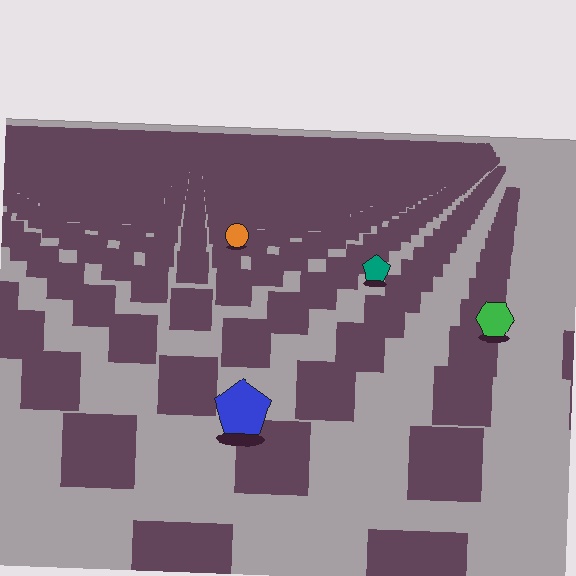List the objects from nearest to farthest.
From nearest to farthest: the blue pentagon, the green hexagon, the teal pentagon, the orange circle.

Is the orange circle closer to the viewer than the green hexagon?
No. The green hexagon is closer — you can tell from the texture gradient: the ground texture is coarser near it.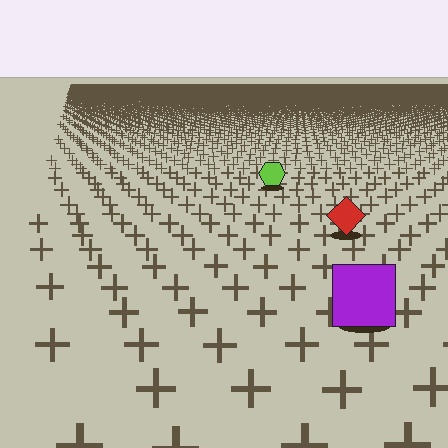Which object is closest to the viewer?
The purple square is closest. The texture marks near it are larger and more spread out.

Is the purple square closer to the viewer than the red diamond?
Yes. The purple square is closer — you can tell from the texture gradient: the ground texture is coarser near it.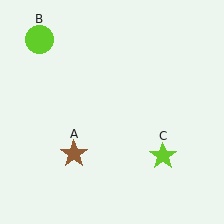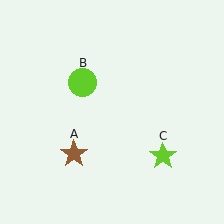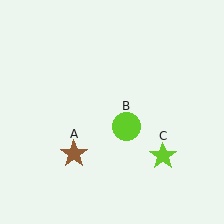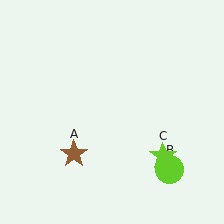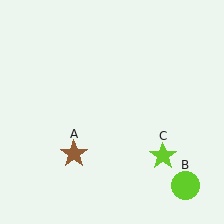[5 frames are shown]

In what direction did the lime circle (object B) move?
The lime circle (object B) moved down and to the right.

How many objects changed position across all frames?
1 object changed position: lime circle (object B).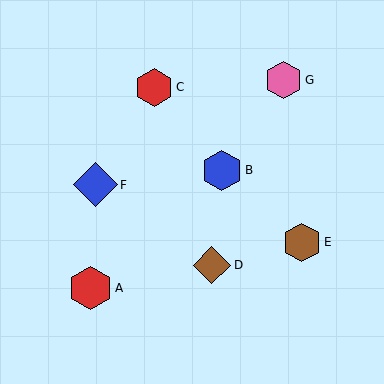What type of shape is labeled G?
Shape G is a pink hexagon.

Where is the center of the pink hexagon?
The center of the pink hexagon is at (283, 80).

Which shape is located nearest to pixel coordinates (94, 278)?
The red hexagon (labeled A) at (90, 288) is nearest to that location.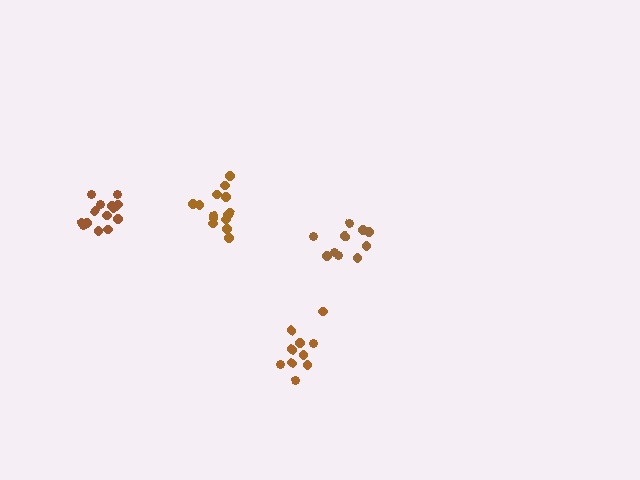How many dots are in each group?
Group 1: 14 dots, Group 2: 10 dots, Group 3: 10 dots, Group 4: 14 dots (48 total).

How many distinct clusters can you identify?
There are 4 distinct clusters.